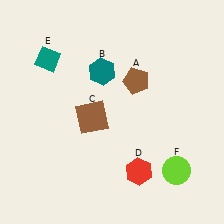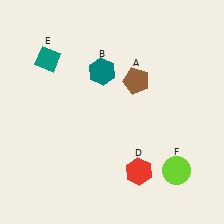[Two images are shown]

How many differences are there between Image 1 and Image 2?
There is 1 difference between the two images.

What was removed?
The brown square (C) was removed in Image 2.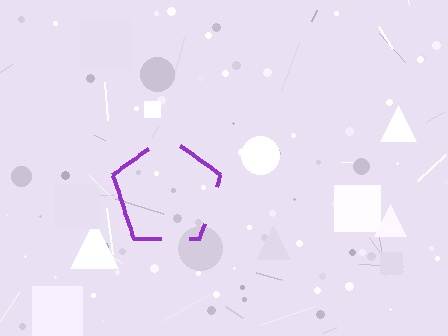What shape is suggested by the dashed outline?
The dashed outline suggests a pentagon.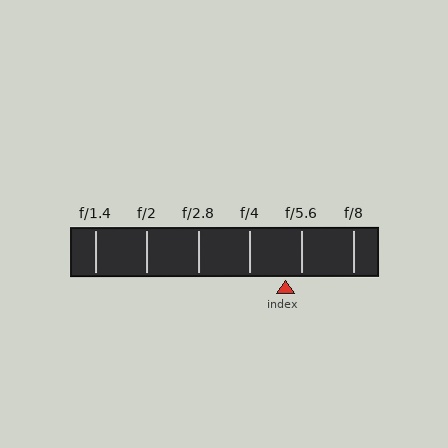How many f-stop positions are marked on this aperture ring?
There are 6 f-stop positions marked.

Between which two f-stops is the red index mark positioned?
The index mark is between f/4 and f/5.6.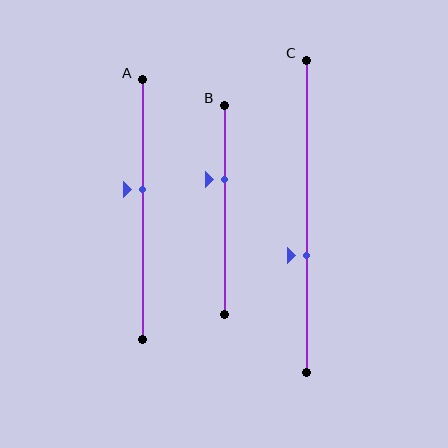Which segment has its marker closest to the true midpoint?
Segment A has its marker closest to the true midpoint.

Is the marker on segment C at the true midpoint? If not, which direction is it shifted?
No, the marker on segment C is shifted downward by about 12% of the segment length.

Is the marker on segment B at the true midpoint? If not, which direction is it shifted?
No, the marker on segment B is shifted upward by about 15% of the segment length.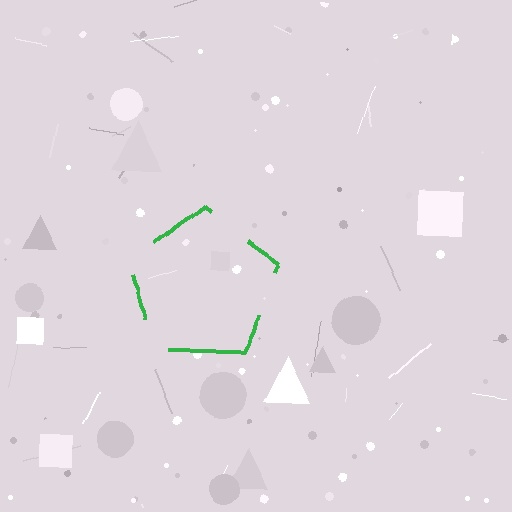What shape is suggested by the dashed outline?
The dashed outline suggests a pentagon.